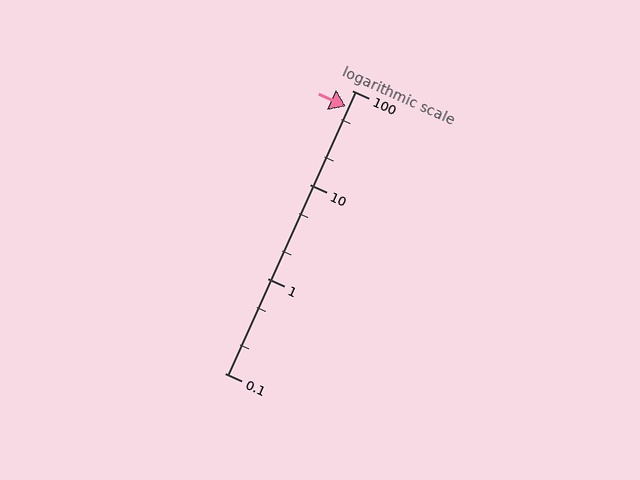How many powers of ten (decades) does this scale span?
The scale spans 3 decades, from 0.1 to 100.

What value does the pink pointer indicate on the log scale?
The pointer indicates approximately 67.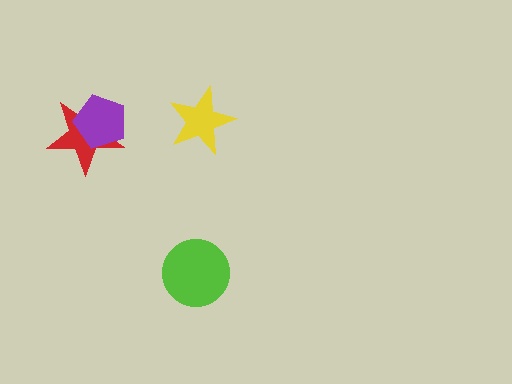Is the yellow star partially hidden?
No, no other shape covers it.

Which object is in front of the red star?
The purple pentagon is in front of the red star.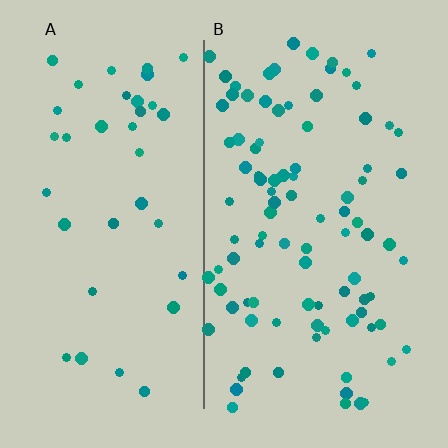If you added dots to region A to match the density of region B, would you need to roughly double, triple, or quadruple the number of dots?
Approximately double.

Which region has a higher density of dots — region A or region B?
B (the right).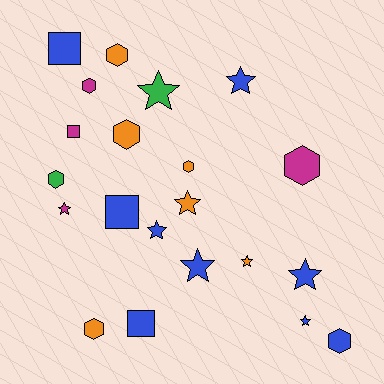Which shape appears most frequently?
Star, with 9 objects.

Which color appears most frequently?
Blue, with 9 objects.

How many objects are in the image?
There are 21 objects.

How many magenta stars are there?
There is 1 magenta star.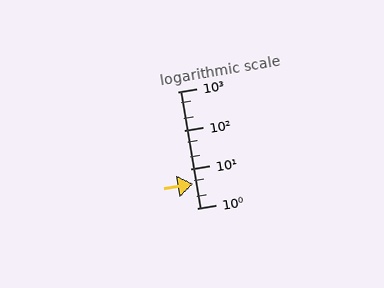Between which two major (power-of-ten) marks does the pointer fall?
The pointer is between 1 and 10.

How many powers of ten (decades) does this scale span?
The scale spans 3 decades, from 1 to 1000.